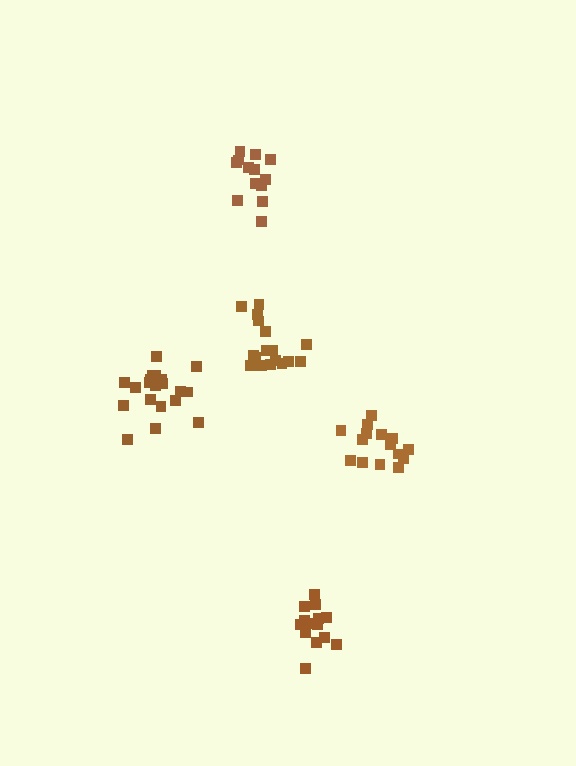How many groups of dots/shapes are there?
There are 5 groups.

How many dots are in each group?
Group 1: 14 dots, Group 2: 14 dots, Group 3: 20 dots, Group 4: 17 dots, Group 5: 15 dots (80 total).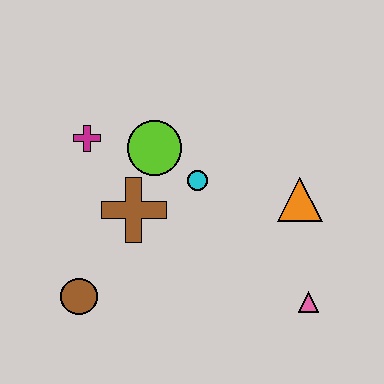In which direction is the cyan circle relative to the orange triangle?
The cyan circle is to the left of the orange triangle.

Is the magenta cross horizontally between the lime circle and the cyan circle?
No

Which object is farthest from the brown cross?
The pink triangle is farthest from the brown cross.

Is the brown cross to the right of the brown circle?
Yes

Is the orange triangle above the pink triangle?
Yes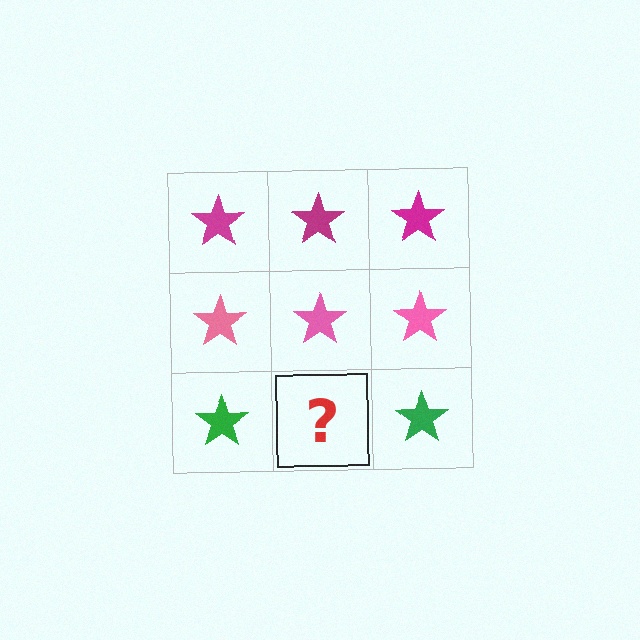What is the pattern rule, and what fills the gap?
The rule is that each row has a consistent color. The gap should be filled with a green star.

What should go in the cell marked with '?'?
The missing cell should contain a green star.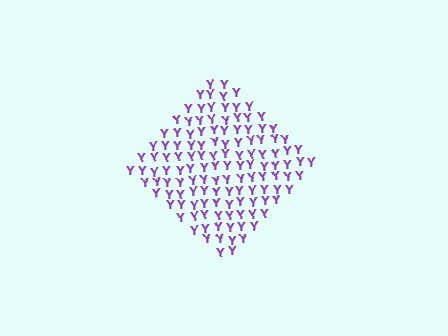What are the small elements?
The small elements are letter Y's.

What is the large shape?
The large shape is a diamond.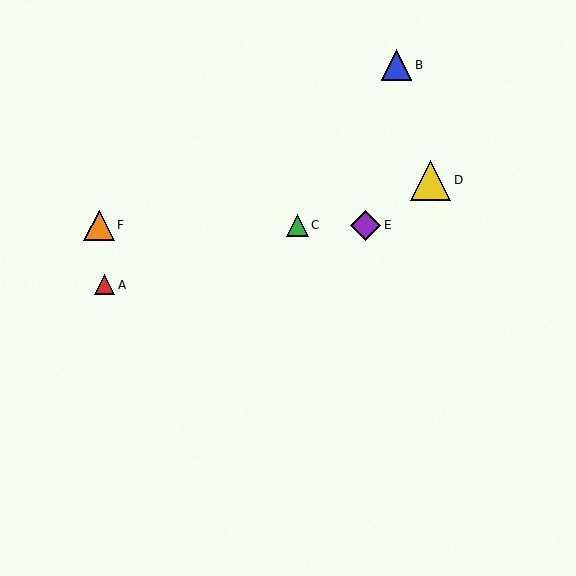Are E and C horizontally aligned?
Yes, both are at y≈225.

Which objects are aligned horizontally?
Objects C, E, F are aligned horizontally.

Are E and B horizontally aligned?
No, E is at y≈225 and B is at y≈65.